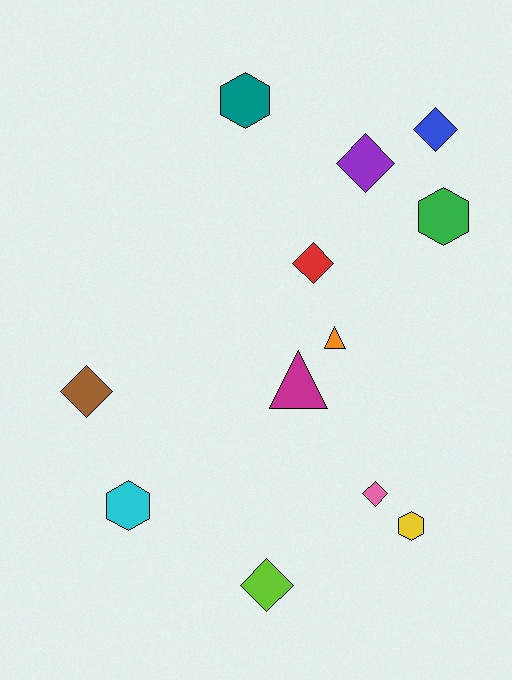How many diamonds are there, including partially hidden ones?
There are 6 diamonds.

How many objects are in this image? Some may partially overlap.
There are 12 objects.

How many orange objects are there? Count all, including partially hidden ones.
There is 1 orange object.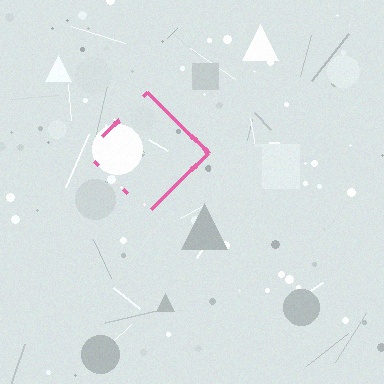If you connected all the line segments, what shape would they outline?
They would outline a diamond.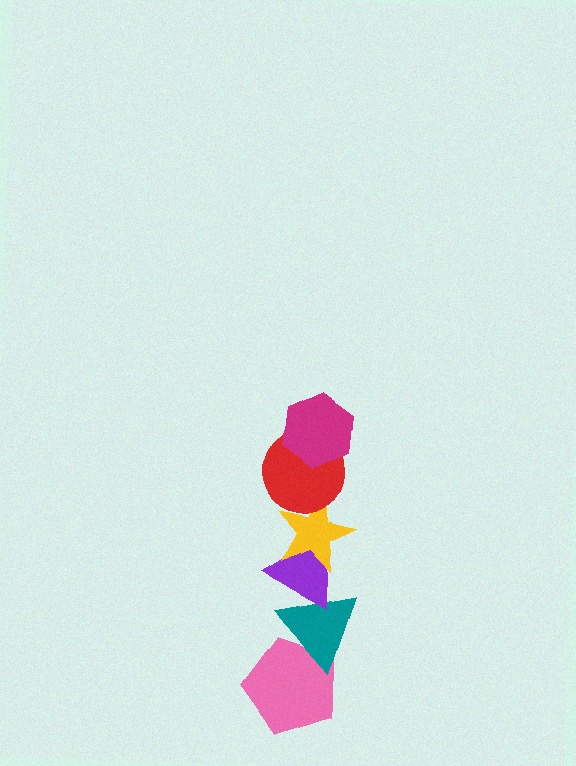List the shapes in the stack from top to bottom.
From top to bottom: the magenta hexagon, the red circle, the yellow star, the purple triangle, the teal triangle, the pink pentagon.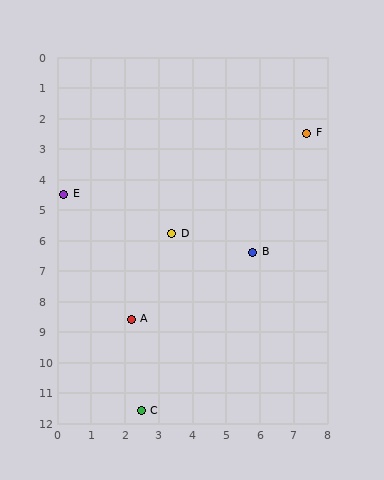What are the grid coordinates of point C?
Point C is at approximately (2.5, 11.6).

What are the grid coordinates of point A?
Point A is at approximately (2.2, 8.6).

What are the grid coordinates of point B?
Point B is at approximately (5.8, 6.4).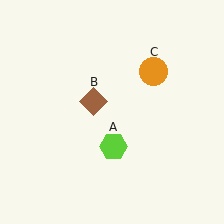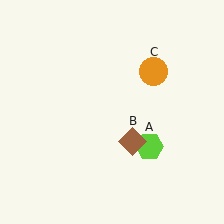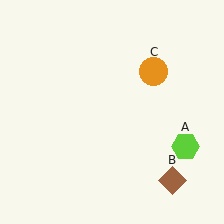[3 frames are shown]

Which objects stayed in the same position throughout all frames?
Orange circle (object C) remained stationary.